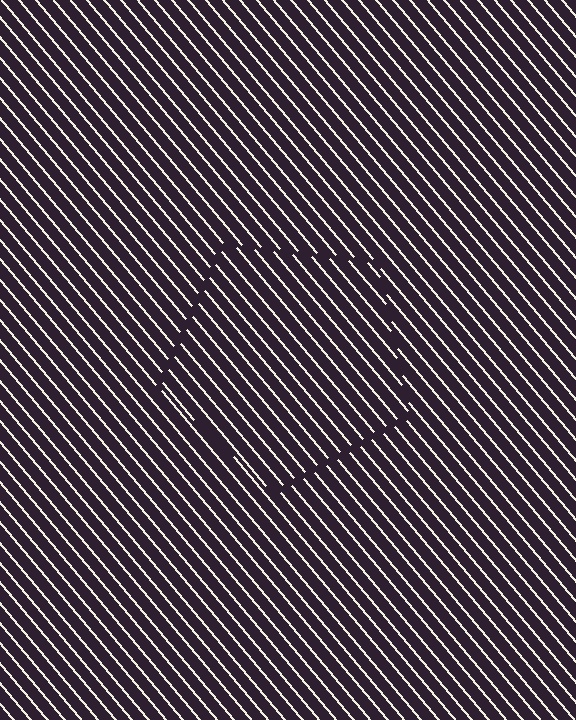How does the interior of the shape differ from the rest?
The interior of the shape contains the same grating, shifted by half a period — the contour is defined by the phase discontinuity where line-ends from the inner and outer gratings abut.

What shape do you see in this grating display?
An illusory pentagon. The interior of the shape contains the same grating, shifted by half a period — the contour is defined by the phase discontinuity where line-ends from the inner and outer gratings abut.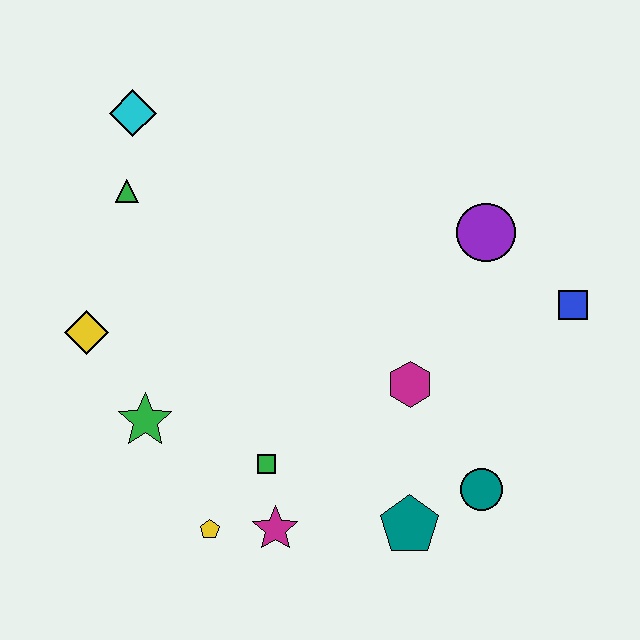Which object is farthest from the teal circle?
The cyan diamond is farthest from the teal circle.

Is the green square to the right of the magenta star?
No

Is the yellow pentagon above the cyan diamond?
No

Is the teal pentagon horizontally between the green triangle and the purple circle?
Yes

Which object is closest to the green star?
The yellow diamond is closest to the green star.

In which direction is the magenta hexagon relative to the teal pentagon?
The magenta hexagon is above the teal pentagon.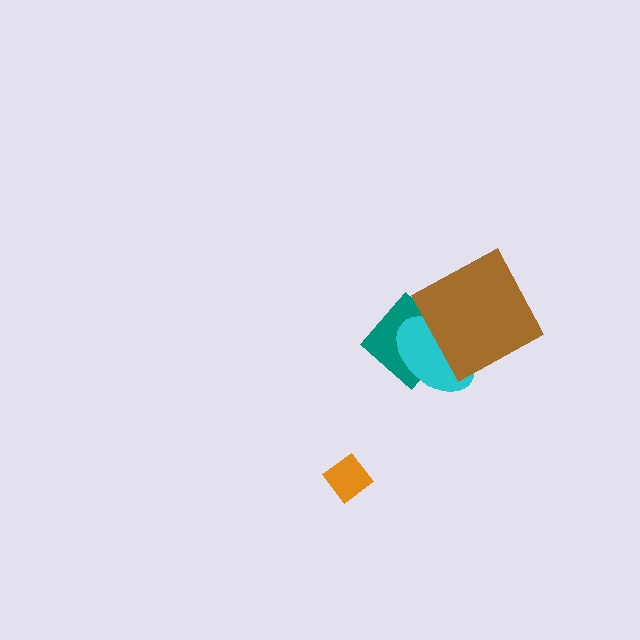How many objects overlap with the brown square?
2 objects overlap with the brown square.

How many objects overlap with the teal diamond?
2 objects overlap with the teal diamond.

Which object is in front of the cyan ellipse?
The brown square is in front of the cyan ellipse.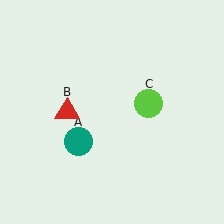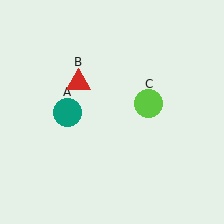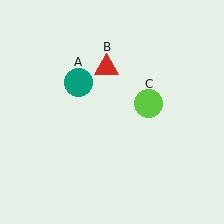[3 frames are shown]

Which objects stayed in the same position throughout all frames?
Lime circle (object C) remained stationary.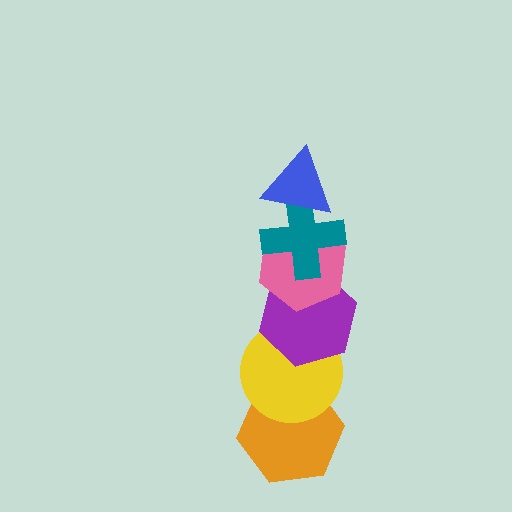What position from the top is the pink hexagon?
The pink hexagon is 3rd from the top.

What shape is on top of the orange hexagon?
The yellow circle is on top of the orange hexagon.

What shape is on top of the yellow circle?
The purple hexagon is on top of the yellow circle.